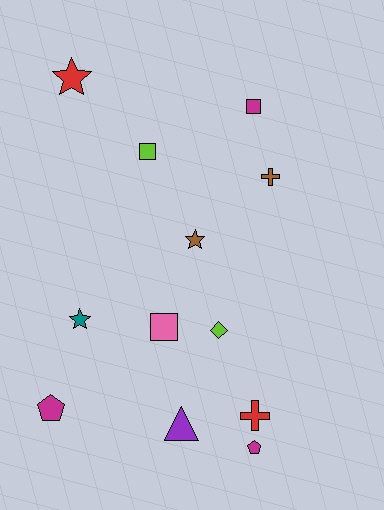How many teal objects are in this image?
There is 1 teal object.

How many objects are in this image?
There are 12 objects.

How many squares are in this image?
There are 3 squares.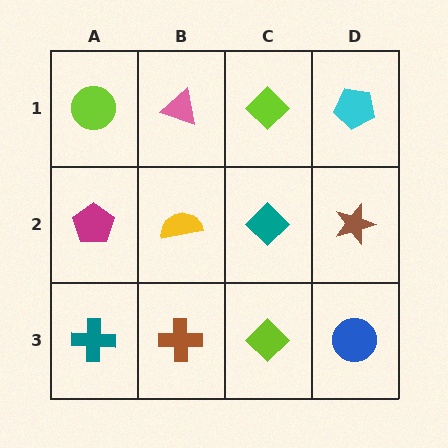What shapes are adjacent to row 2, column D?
A cyan pentagon (row 1, column D), a blue circle (row 3, column D), a teal diamond (row 2, column C).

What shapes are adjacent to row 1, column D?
A brown star (row 2, column D), a lime diamond (row 1, column C).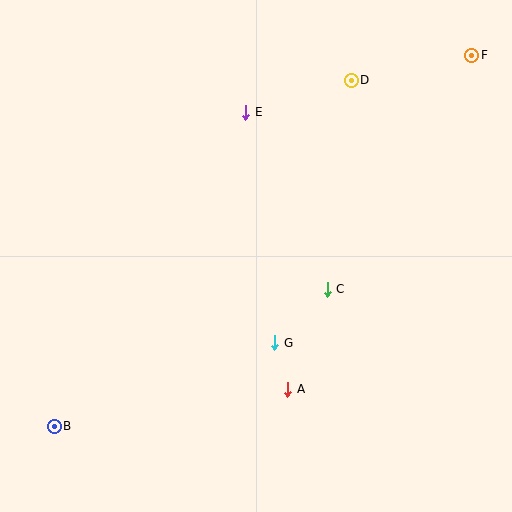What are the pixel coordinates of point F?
Point F is at (472, 55).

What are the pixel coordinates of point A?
Point A is at (288, 389).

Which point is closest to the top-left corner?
Point E is closest to the top-left corner.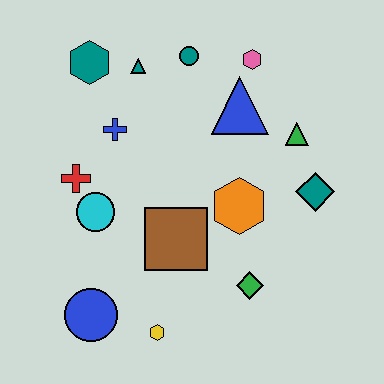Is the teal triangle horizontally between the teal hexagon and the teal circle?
Yes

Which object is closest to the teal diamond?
The green triangle is closest to the teal diamond.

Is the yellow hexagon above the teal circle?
No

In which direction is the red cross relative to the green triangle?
The red cross is to the left of the green triangle.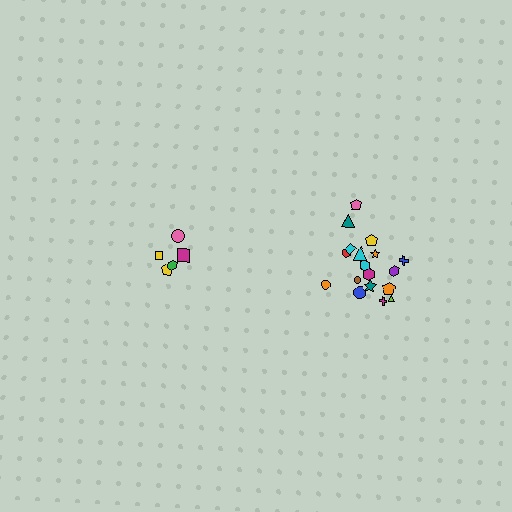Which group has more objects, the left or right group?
The right group.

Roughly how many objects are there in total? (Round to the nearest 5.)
Roughly 25 objects in total.